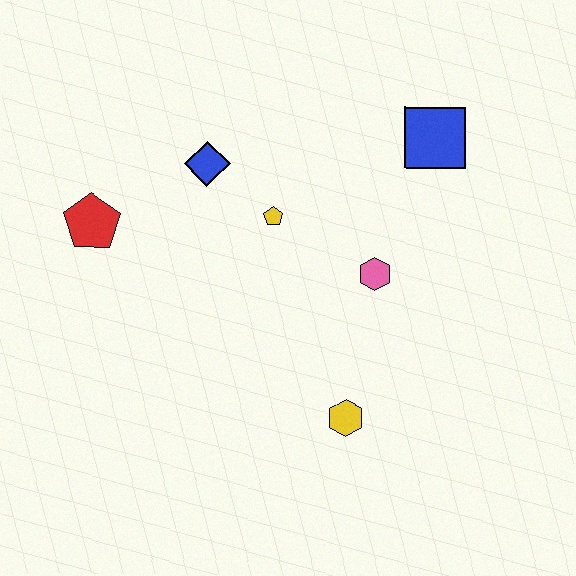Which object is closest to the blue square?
The pink hexagon is closest to the blue square.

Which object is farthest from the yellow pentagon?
The yellow hexagon is farthest from the yellow pentagon.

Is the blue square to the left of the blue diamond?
No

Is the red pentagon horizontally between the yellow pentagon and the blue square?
No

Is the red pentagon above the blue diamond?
No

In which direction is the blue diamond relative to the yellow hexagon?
The blue diamond is above the yellow hexagon.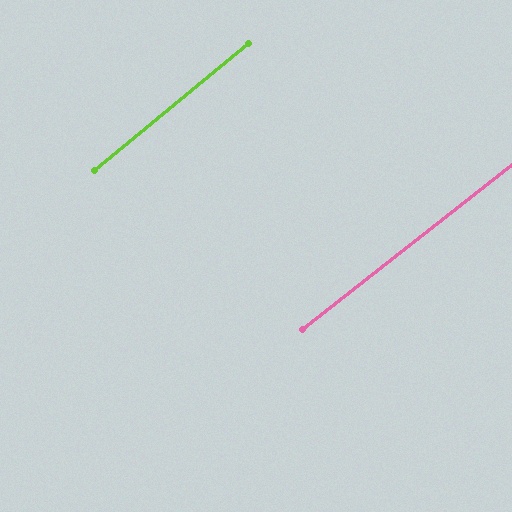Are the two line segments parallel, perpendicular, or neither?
Parallel — their directions differ by only 1.6°.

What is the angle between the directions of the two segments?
Approximately 2 degrees.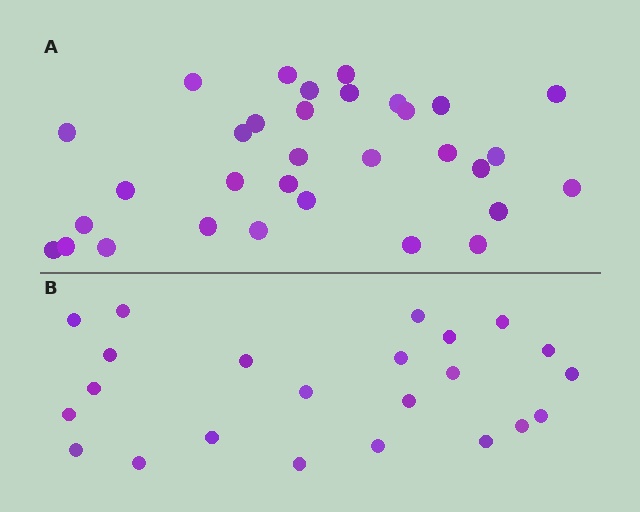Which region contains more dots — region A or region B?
Region A (the top region) has more dots.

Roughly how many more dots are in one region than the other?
Region A has roughly 8 or so more dots than region B.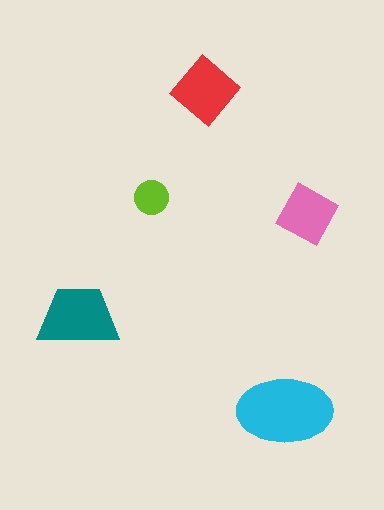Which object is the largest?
The cyan ellipse.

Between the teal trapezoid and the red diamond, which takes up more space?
The teal trapezoid.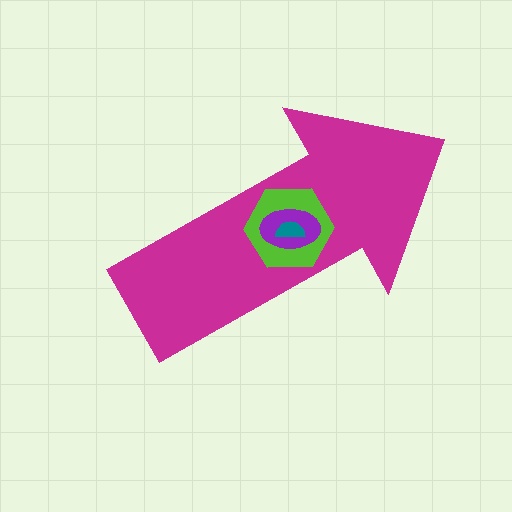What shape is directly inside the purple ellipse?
The teal semicircle.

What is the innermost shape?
The teal semicircle.